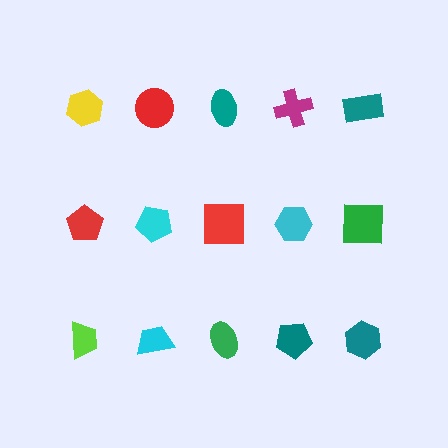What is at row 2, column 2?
A cyan pentagon.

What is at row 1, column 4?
A magenta cross.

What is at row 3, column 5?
A teal hexagon.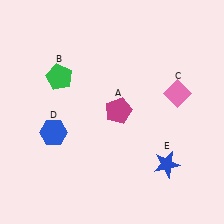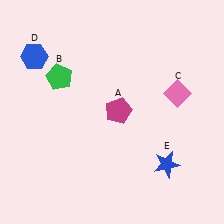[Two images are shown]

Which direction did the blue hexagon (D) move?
The blue hexagon (D) moved up.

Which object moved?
The blue hexagon (D) moved up.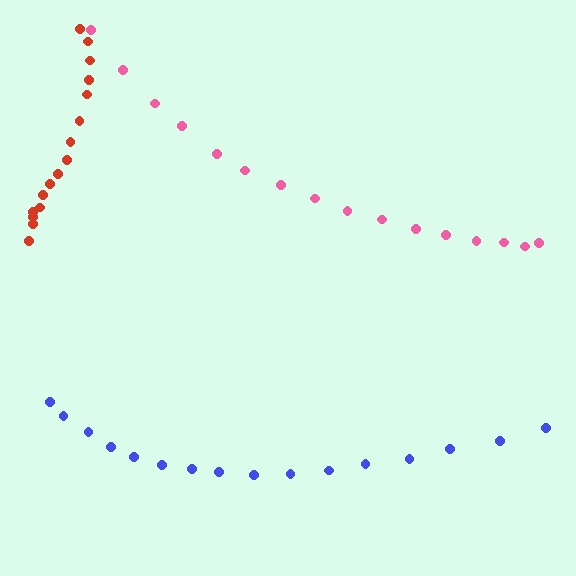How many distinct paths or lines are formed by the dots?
There are 3 distinct paths.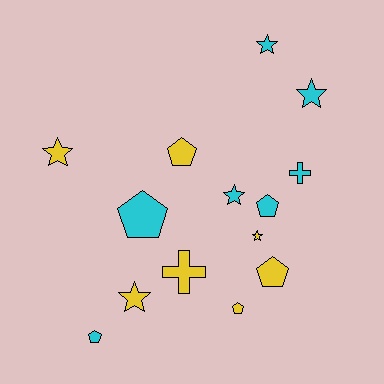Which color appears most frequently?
Yellow, with 7 objects.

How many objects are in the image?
There are 14 objects.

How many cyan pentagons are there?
There are 3 cyan pentagons.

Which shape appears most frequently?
Pentagon, with 6 objects.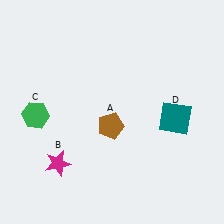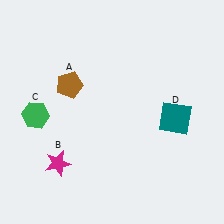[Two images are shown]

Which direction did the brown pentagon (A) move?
The brown pentagon (A) moved left.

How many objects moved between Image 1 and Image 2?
1 object moved between the two images.